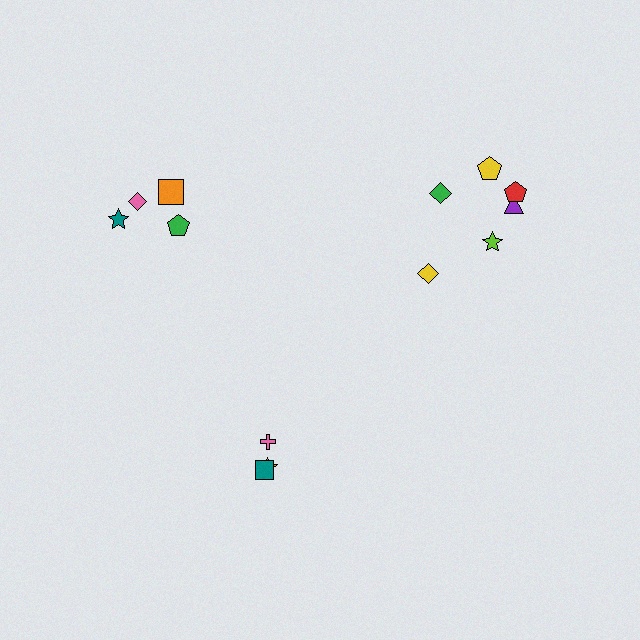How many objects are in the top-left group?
There are 4 objects.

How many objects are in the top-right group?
There are 6 objects.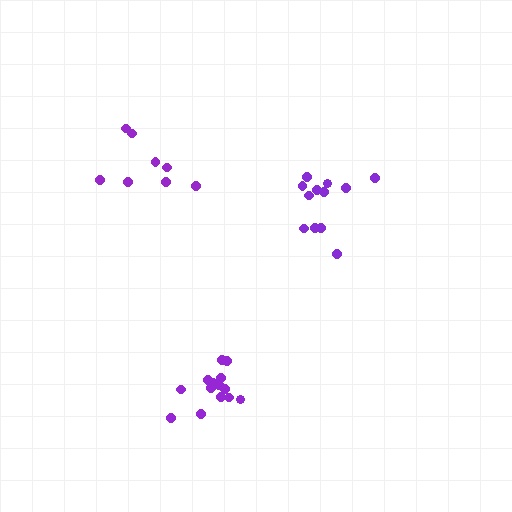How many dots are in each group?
Group 1: 12 dots, Group 2: 14 dots, Group 3: 8 dots (34 total).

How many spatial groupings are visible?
There are 3 spatial groupings.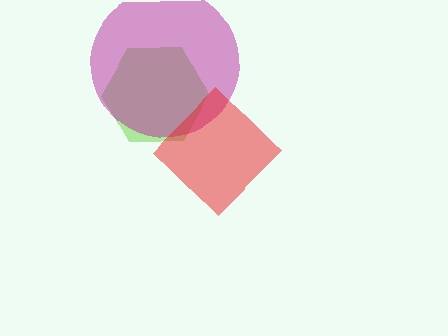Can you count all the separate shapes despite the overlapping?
Yes, there are 3 separate shapes.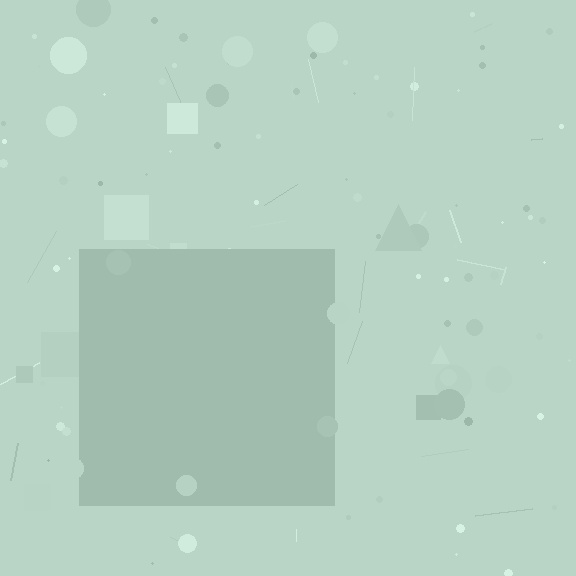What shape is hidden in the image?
A square is hidden in the image.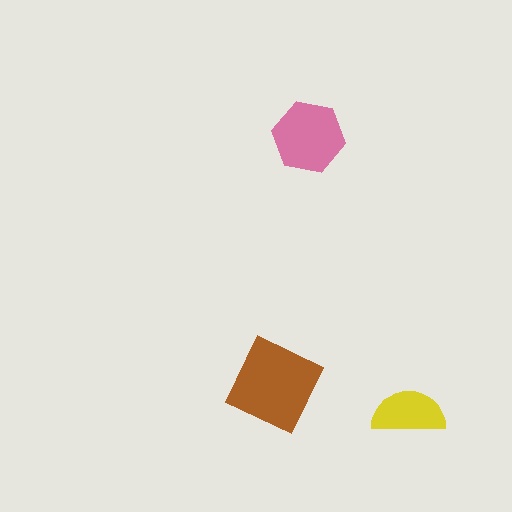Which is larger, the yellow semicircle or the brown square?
The brown square.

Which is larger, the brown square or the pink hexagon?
The brown square.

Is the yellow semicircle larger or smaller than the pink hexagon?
Smaller.